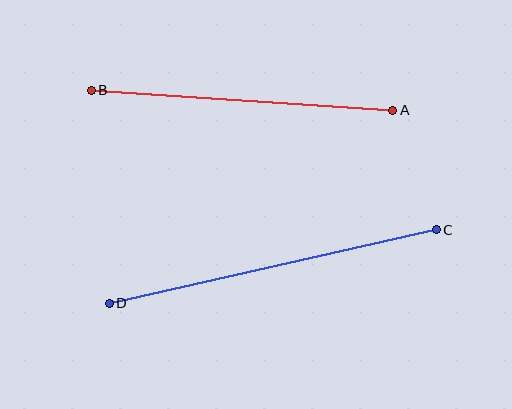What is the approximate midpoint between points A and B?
The midpoint is at approximately (242, 100) pixels.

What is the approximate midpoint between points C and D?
The midpoint is at approximately (273, 267) pixels.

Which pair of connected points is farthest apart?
Points C and D are farthest apart.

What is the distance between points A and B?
The distance is approximately 302 pixels.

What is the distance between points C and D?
The distance is approximately 335 pixels.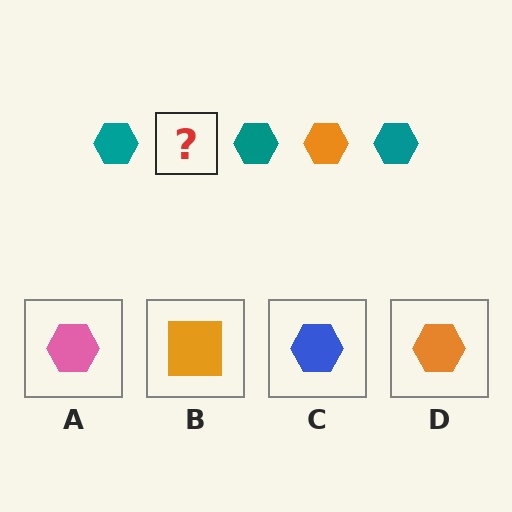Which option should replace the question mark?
Option D.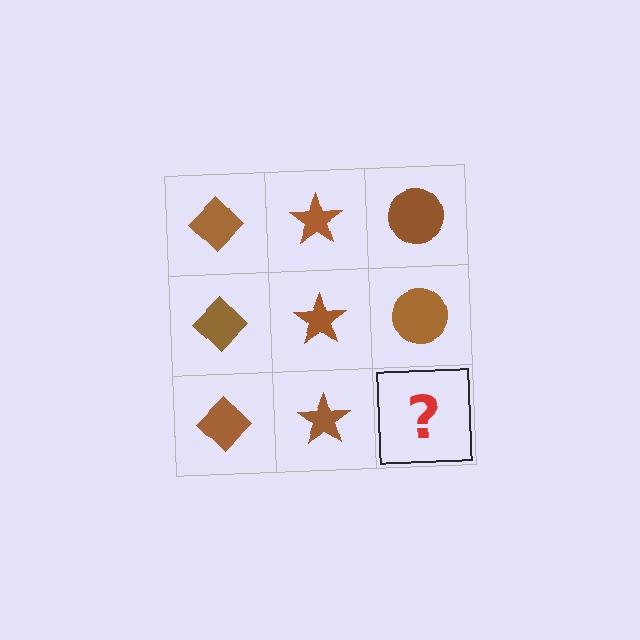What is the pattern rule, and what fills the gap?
The rule is that each column has a consistent shape. The gap should be filled with a brown circle.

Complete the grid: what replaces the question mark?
The question mark should be replaced with a brown circle.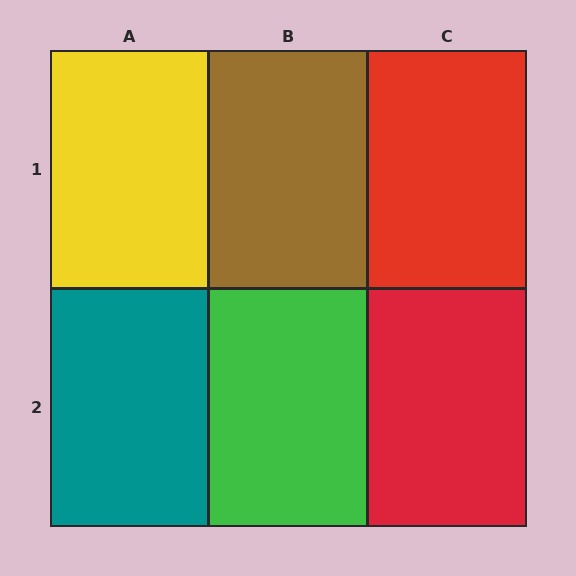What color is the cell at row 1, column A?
Yellow.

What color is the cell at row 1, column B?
Brown.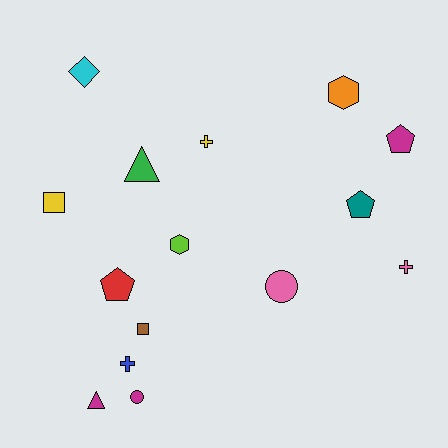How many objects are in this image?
There are 15 objects.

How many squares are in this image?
There are 2 squares.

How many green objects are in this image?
There is 1 green object.